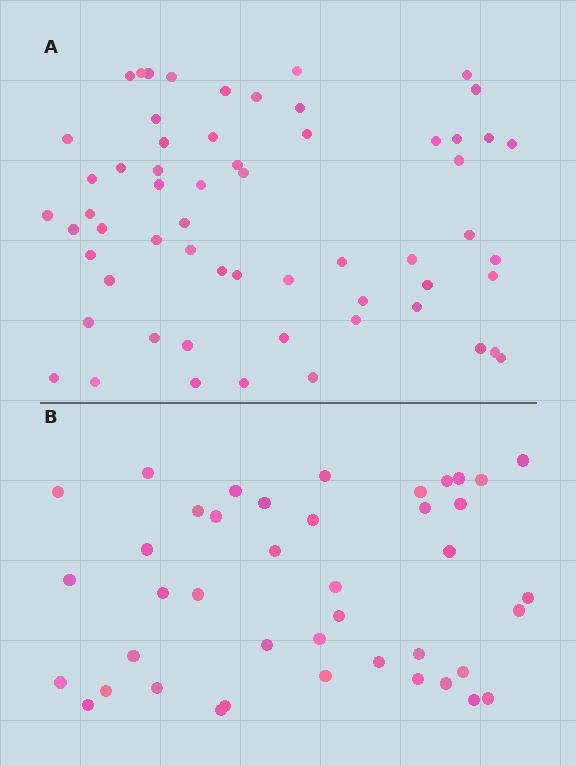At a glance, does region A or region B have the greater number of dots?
Region A (the top region) has more dots.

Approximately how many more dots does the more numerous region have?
Region A has approximately 20 more dots than region B.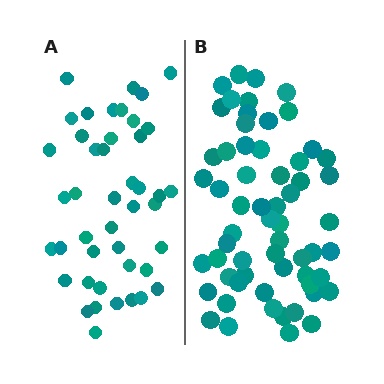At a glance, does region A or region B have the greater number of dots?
Region B (the right region) has more dots.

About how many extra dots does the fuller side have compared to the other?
Region B has approximately 15 more dots than region A.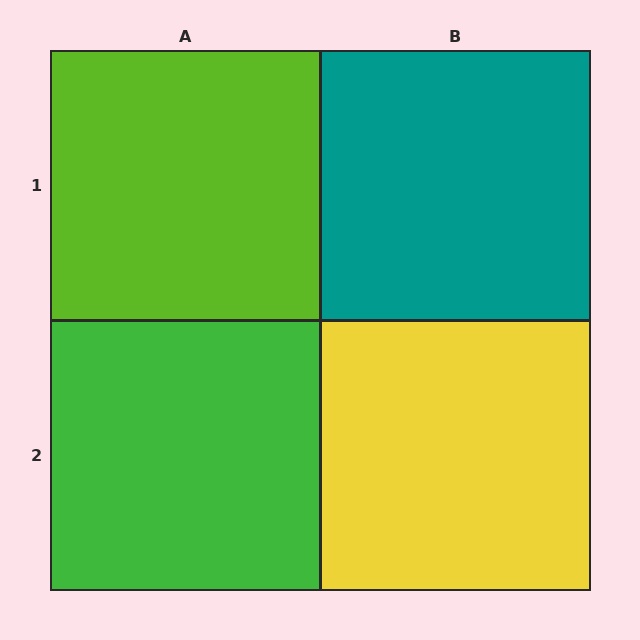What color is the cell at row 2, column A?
Green.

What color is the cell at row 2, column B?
Yellow.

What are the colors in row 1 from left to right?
Lime, teal.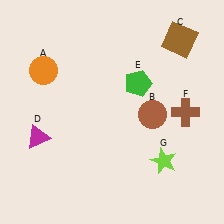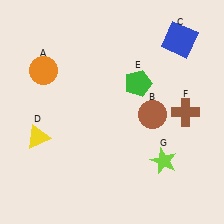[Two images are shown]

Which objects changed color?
C changed from brown to blue. D changed from magenta to yellow.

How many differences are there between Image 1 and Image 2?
There are 2 differences between the two images.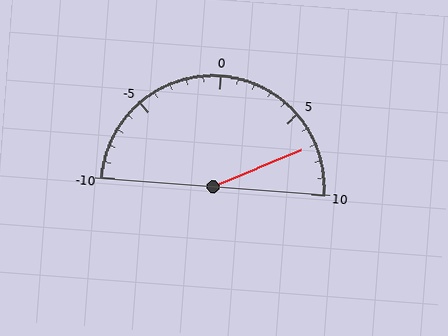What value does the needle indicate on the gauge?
The needle indicates approximately 7.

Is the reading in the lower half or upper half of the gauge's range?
The reading is in the upper half of the range (-10 to 10).